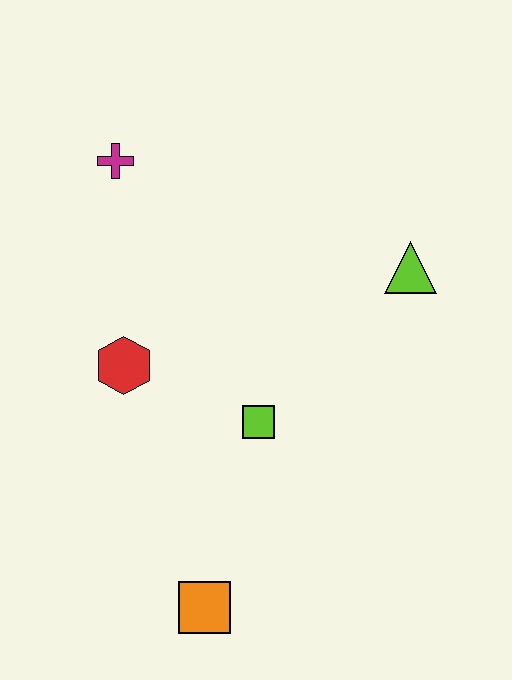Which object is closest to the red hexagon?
The lime square is closest to the red hexagon.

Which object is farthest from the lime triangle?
The orange square is farthest from the lime triangle.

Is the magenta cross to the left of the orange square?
Yes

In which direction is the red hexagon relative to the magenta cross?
The red hexagon is below the magenta cross.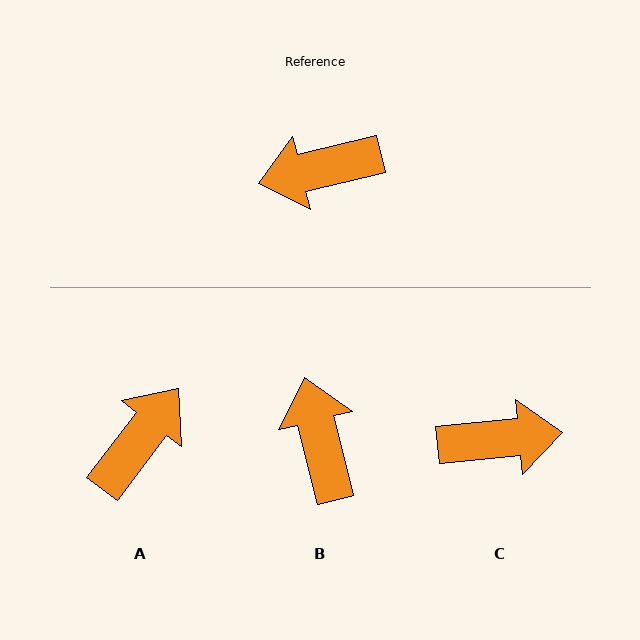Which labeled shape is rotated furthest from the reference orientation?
C, about 172 degrees away.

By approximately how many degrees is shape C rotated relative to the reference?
Approximately 172 degrees counter-clockwise.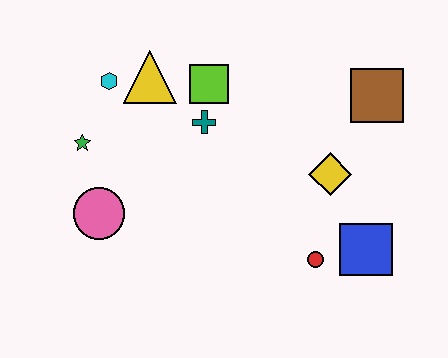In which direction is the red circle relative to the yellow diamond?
The red circle is below the yellow diamond.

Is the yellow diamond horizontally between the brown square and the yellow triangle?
Yes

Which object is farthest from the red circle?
The cyan hexagon is farthest from the red circle.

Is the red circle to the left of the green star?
No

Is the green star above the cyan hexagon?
No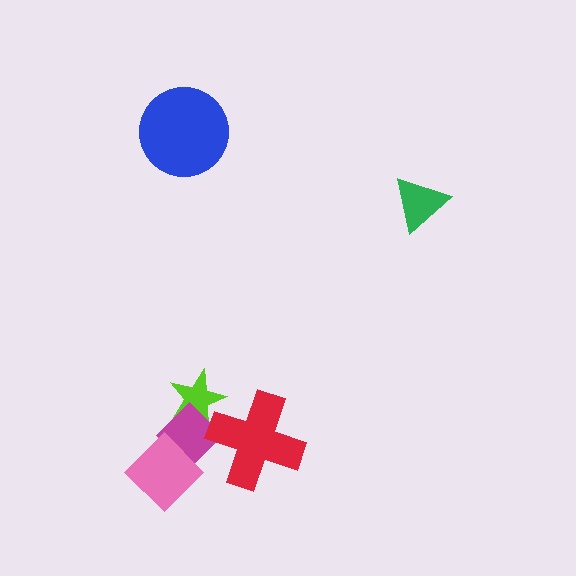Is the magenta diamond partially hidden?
Yes, it is partially covered by another shape.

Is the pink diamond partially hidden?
No, no other shape covers it.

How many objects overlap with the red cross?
1 object overlaps with the red cross.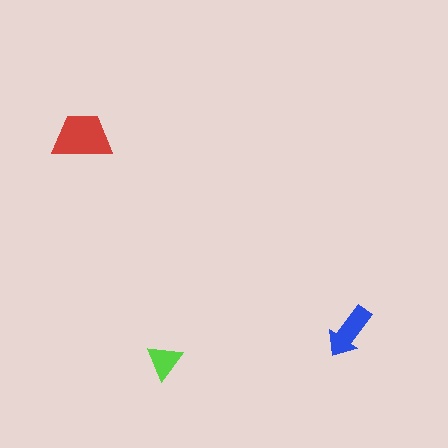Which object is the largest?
The red trapezoid.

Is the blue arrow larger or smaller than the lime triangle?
Larger.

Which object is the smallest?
The lime triangle.